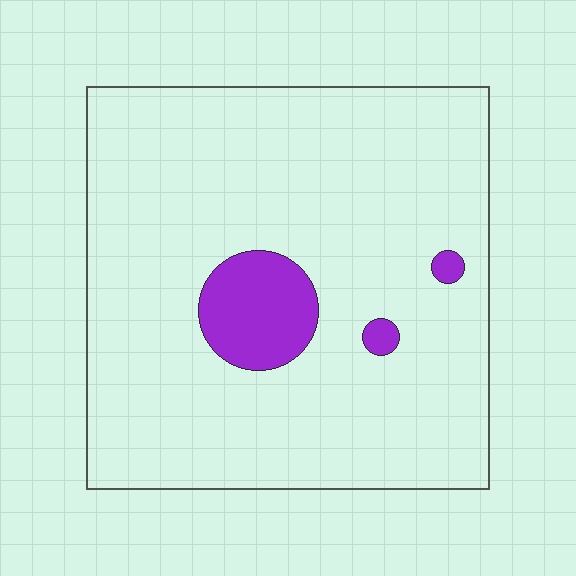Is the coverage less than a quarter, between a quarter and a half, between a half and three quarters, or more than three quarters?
Less than a quarter.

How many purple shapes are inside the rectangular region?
3.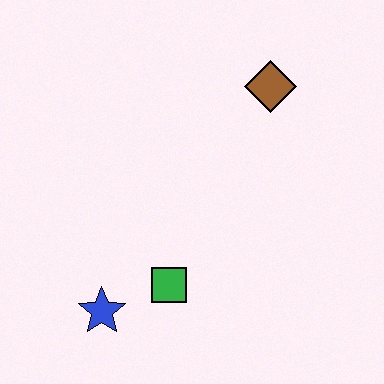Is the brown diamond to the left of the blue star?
No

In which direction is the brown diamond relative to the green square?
The brown diamond is above the green square.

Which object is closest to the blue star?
The green square is closest to the blue star.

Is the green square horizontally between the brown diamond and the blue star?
Yes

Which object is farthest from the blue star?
The brown diamond is farthest from the blue star.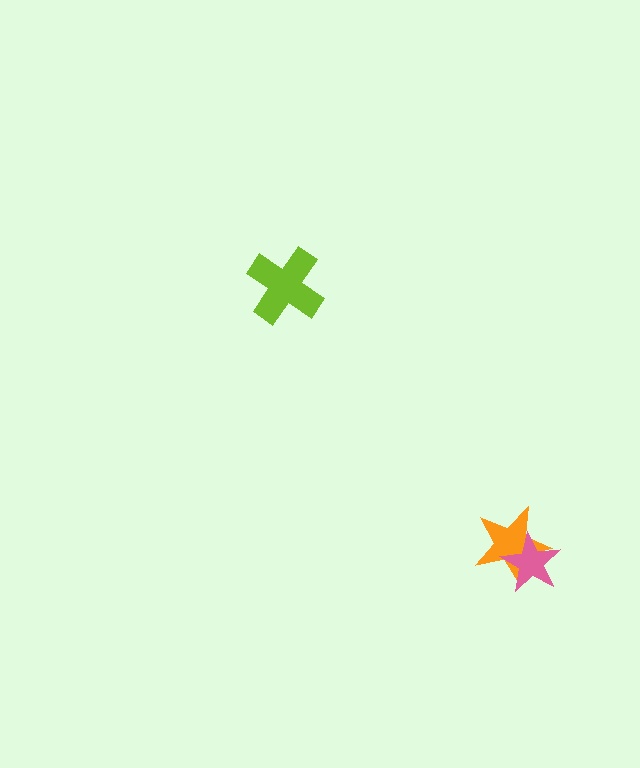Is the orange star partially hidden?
Yes, it is partially covered by another shape.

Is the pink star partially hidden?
No, no other shape covers it.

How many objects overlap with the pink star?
1 object overlaps with the pink star.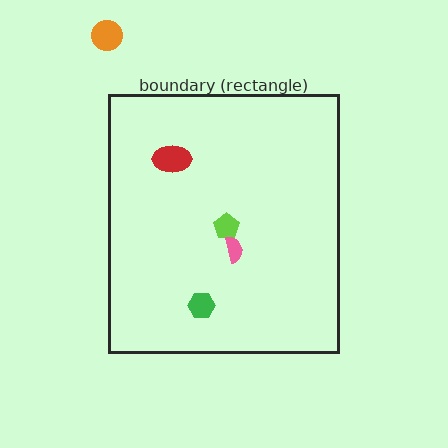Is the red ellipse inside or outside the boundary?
Inside.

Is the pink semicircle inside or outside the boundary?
Inside.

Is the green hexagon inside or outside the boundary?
Inside.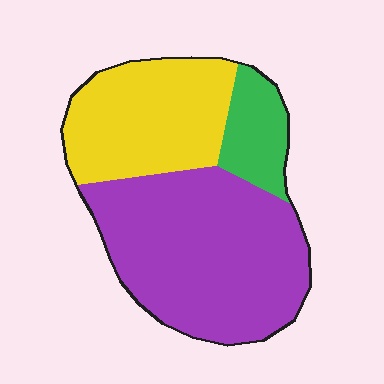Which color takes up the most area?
Purple, at roughly 55%.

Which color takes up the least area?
Green, at roughly 10%.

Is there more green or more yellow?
Yellow.